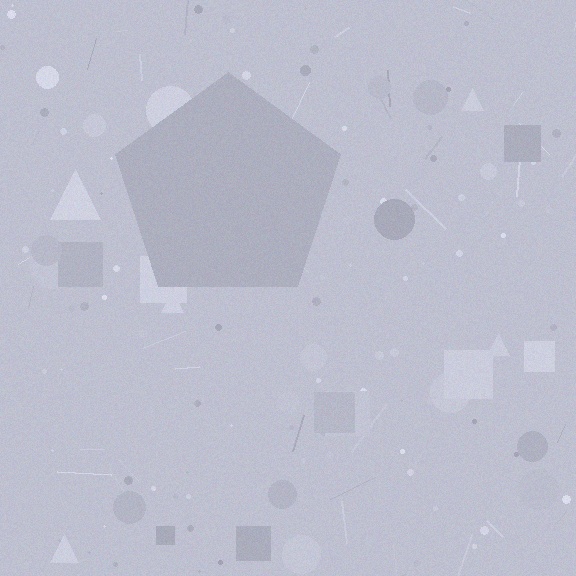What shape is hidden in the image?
A pentagon is hidden in the image.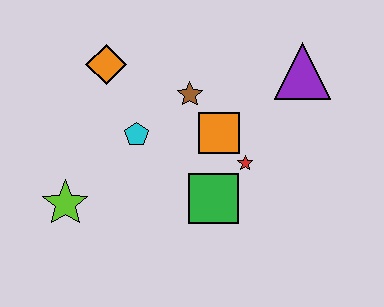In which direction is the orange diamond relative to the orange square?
The orange diamond is to the left of the orange square.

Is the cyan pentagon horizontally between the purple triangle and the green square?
No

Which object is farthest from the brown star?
The lime star is farthest from the brown star.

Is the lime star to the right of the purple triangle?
No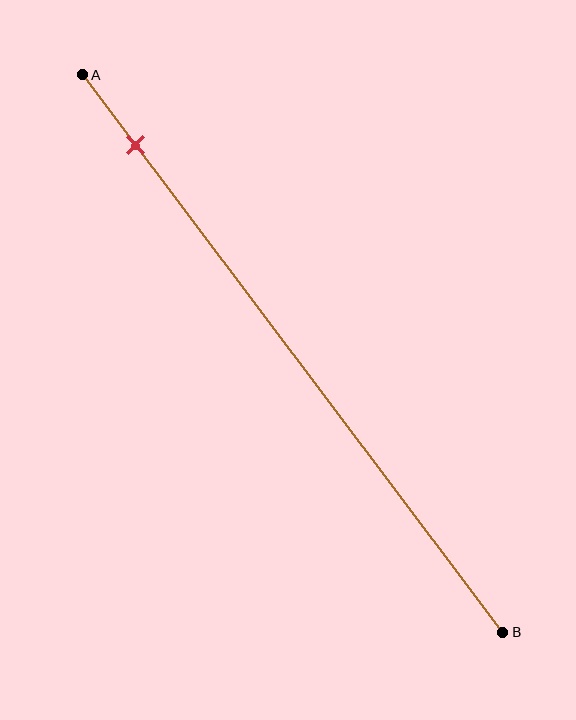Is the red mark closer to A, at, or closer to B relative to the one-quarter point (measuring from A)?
The red mark is closer to point A than the one-quarter point of segment AB.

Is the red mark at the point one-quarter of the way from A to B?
No, the mark is at about 15% from A, not at the 25% one-quarter point.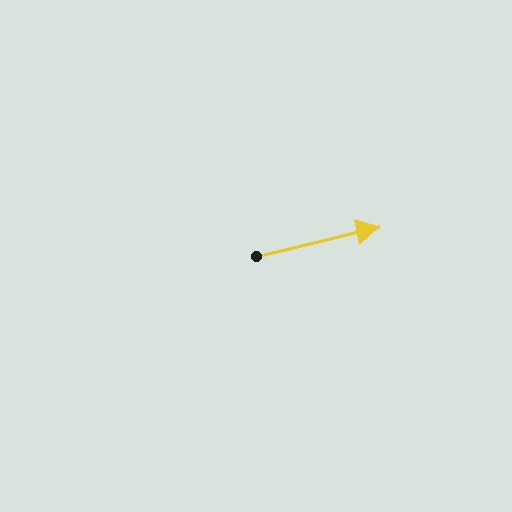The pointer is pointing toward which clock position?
Roughly 3 o'clock.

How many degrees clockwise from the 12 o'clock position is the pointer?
Approximately 77 degrees.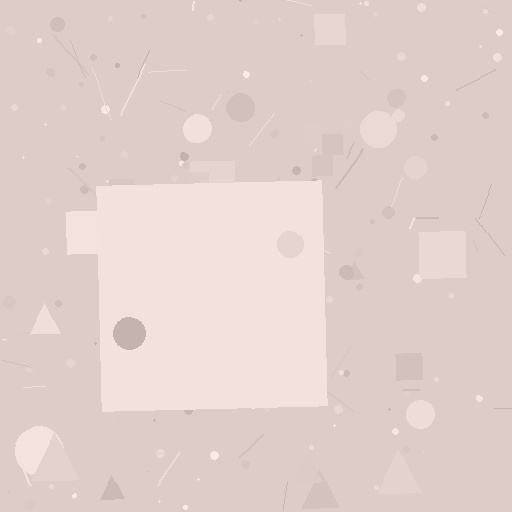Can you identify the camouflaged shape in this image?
The camouflaged shape is a square.